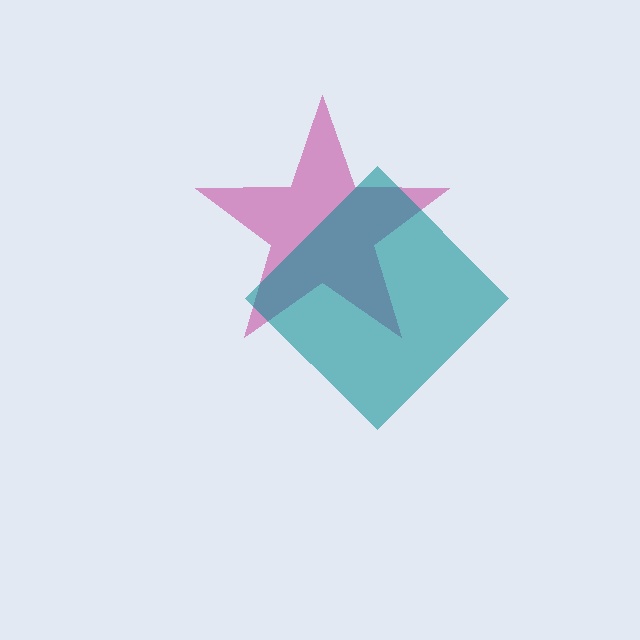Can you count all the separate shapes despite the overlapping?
Yes, there are 2 separate shapes.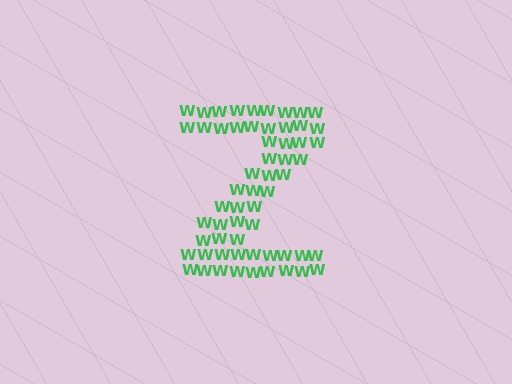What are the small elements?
The small elements are letter W's.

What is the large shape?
The large shape is the letter Z.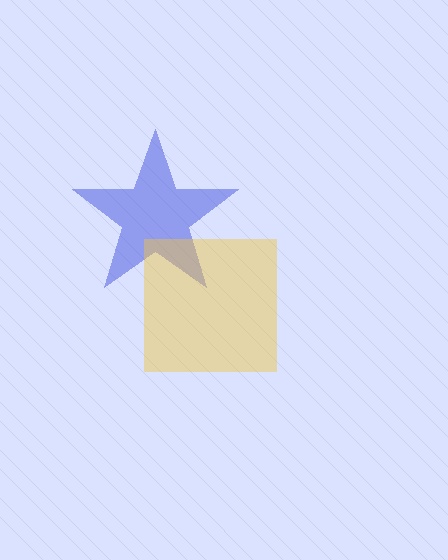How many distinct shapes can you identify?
There are 2 distinct shapes: a blue star, a yellow square.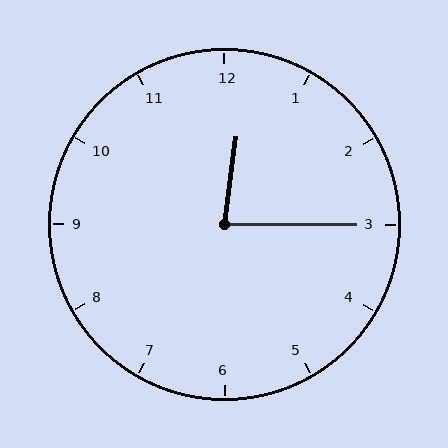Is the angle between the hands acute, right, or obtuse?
It is acute.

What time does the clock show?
12:15.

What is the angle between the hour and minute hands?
Approximately 82 degrees.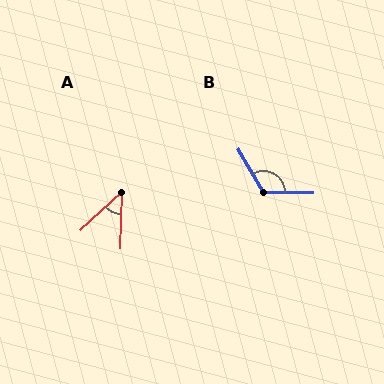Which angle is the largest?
B, at approximately 121 degrees.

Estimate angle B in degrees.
Approximately 121 degrees.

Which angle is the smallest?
A, at approximately 46 degrees.